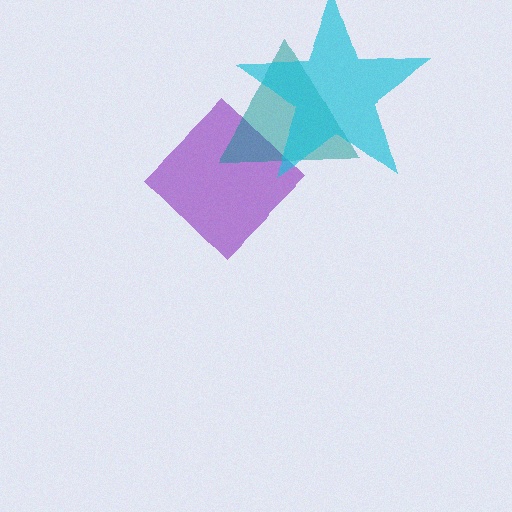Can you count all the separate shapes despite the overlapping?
Yes, there are 3 separate shapes.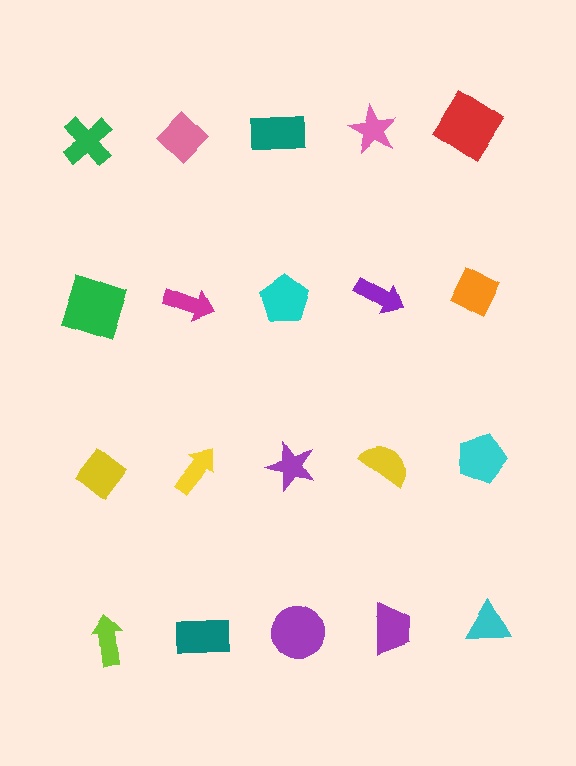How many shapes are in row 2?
5 shapes.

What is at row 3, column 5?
A cyan pentagon.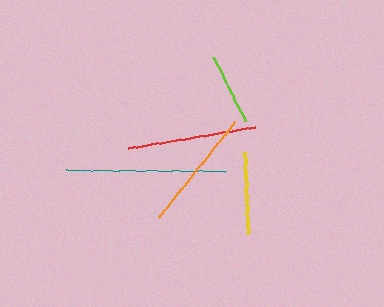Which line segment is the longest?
The teal line is the longest at approximately 159 pixels.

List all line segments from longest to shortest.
From longest to shortest: teal, red, orange, yellow, lime.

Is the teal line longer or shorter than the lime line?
The teal line is longer than the lime line.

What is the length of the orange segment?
The orange segment is approximately 122 pixels long.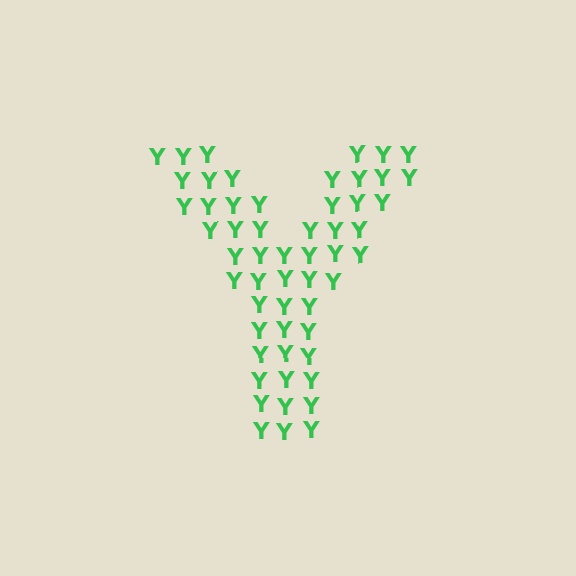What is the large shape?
The large shape is the letter Y.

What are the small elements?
The small elements are letter Y's.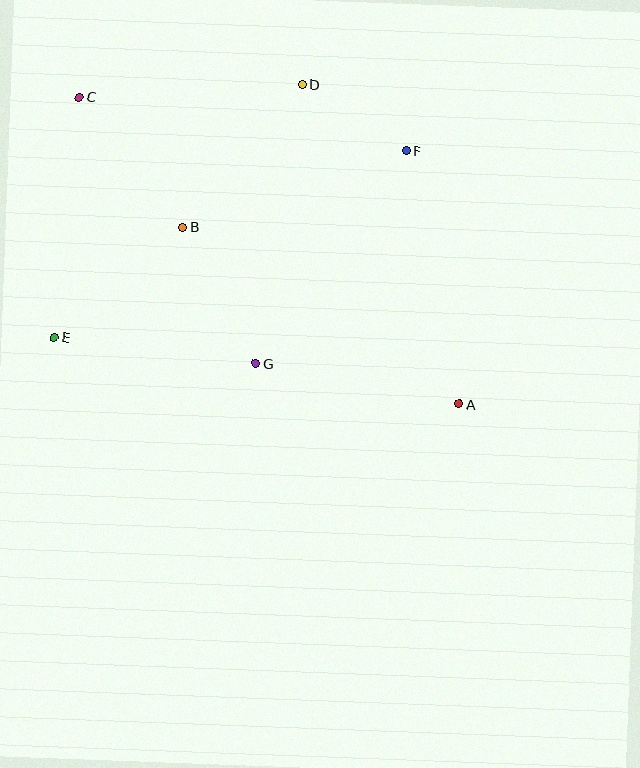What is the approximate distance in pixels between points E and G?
The distance between E and G is approximately 203 pixels.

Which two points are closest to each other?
Points D and F are closest to each other.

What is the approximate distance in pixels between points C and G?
The distance between C and G is approximately 319 pixels.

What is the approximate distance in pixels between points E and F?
The distance between E and F is approximately 398 pixels.